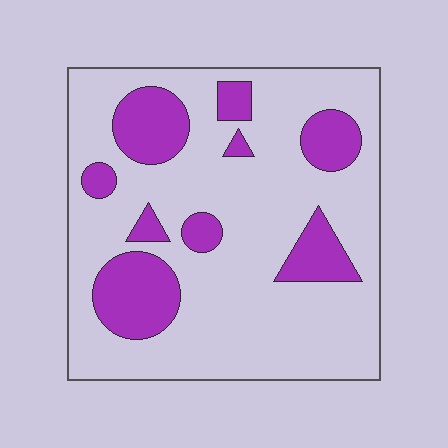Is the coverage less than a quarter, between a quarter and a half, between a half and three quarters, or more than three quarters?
Less than a quarter.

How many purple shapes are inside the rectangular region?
9.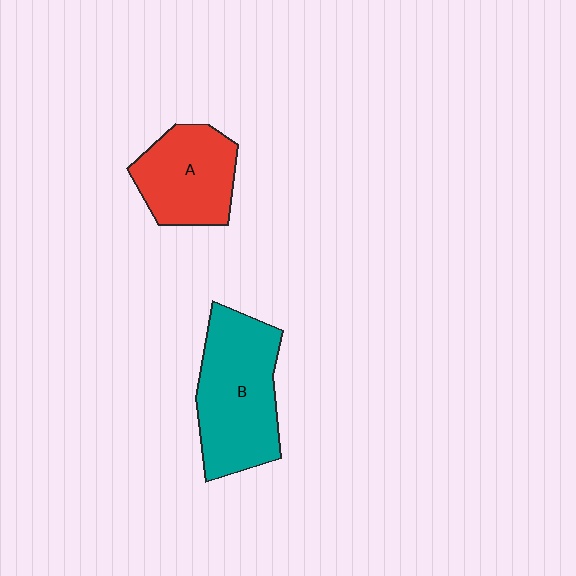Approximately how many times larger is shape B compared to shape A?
Approximately 1.4 times.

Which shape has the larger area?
Shape B (teal).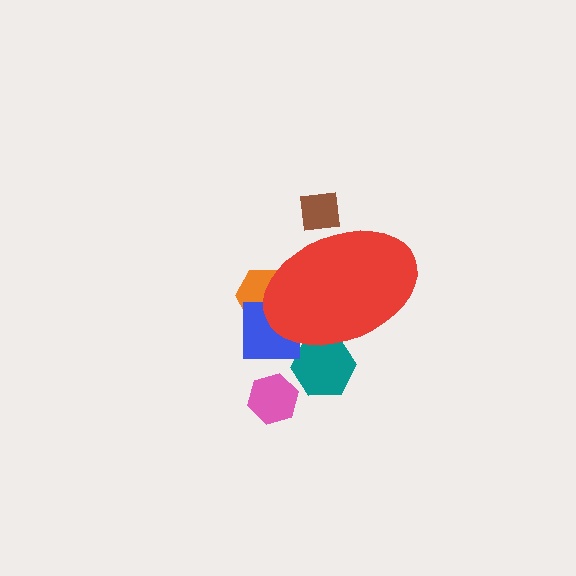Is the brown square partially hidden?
Yes, the brown square is partially hidden behind the red ellipse.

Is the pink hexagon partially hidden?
No, the pink hexagon is fully visible.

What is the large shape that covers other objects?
A red ellipse.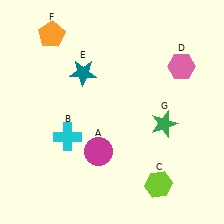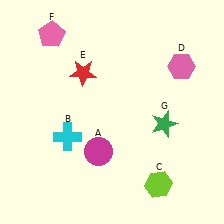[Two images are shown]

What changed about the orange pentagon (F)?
In Image 1, F is orange. In Image 2, it changed to pink.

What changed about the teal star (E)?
In Image 1, E is teal. In Image 2, it changed to red.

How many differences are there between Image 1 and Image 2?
There are 2 differences between the two images.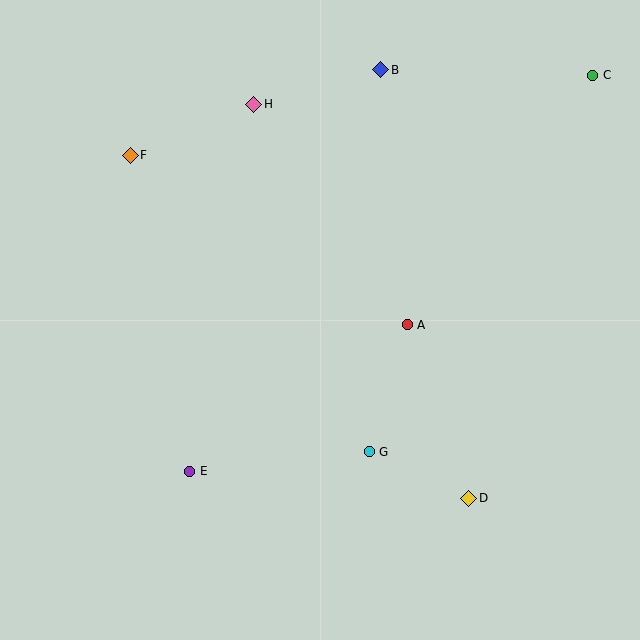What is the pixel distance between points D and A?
The distance between D and A is 184 pixels.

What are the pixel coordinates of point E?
Point E is at (190, 471).